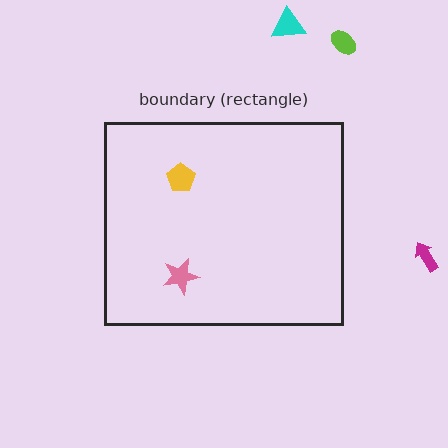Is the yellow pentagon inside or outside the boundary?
Inside.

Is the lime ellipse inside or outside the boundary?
Outside.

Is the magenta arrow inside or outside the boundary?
Outside.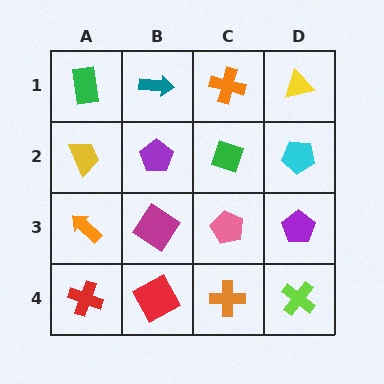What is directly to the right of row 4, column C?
A lime cross.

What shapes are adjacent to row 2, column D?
A yellow triangle (row 1, column D), a purple pentagon (row 3, column D), a green diamond (row 2, column C).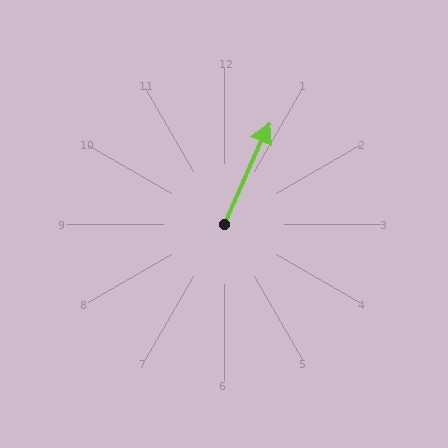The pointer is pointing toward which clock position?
Roughly 1 o'clock.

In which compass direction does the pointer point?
Northeast.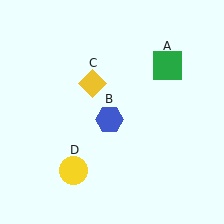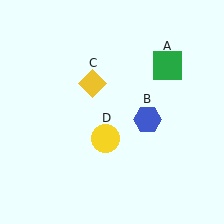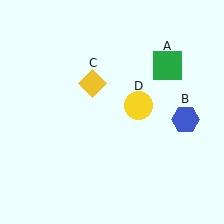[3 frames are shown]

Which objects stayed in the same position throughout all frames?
Green square (object A) and yellow diamond (object C) remained stationary.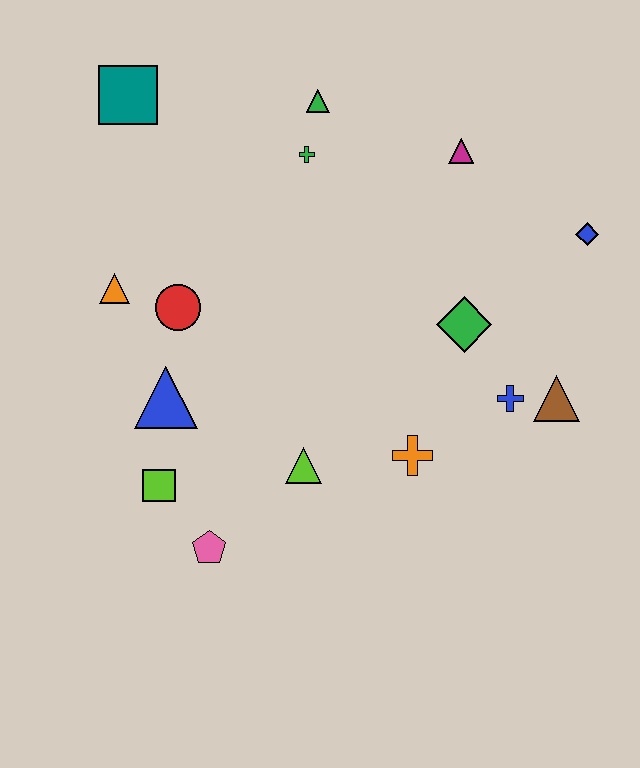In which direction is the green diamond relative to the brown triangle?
The green diamond is to the left of the brown triangle.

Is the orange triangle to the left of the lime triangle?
Yes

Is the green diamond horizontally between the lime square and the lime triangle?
No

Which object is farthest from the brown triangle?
The teal square is farthest from the brown triangle.